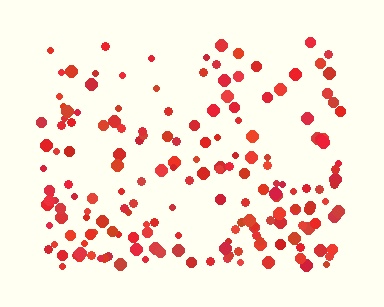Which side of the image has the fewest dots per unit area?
The top.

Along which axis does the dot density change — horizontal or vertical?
Vertical.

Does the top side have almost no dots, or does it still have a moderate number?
Still a moderate number, just noticeably fewer than the bottom.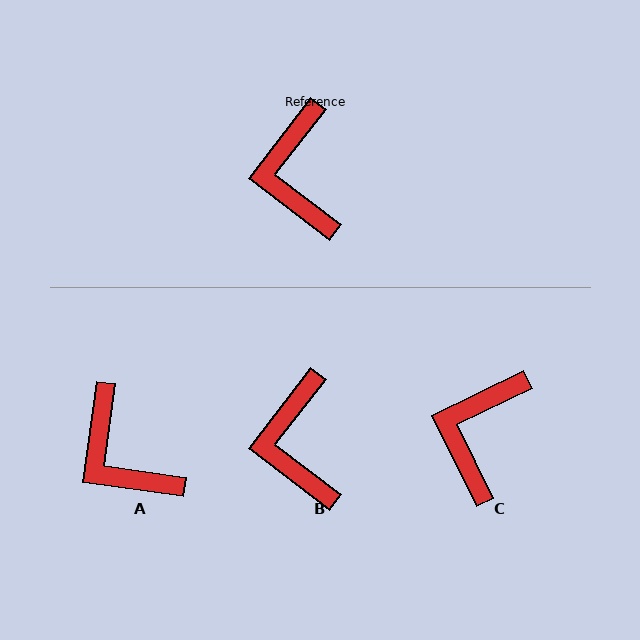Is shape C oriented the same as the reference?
No, it is off by about 26 degrees.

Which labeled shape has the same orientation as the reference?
B.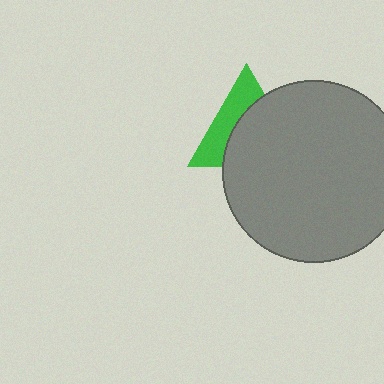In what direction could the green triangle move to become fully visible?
The green triangle could move toward the upper-left. That would shift it out from behind the gray circle entirely.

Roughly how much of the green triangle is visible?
A small part of it is visible (roughly 41%).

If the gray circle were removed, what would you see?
You would see the complete green triangle.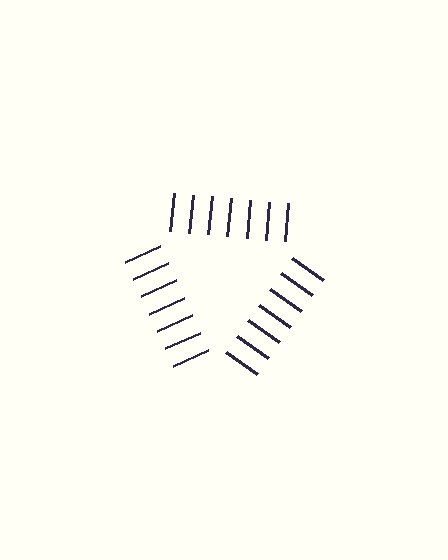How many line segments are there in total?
21 — 7 along each of the 3 edges.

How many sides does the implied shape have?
3 sides — the line-ends trace a triangle.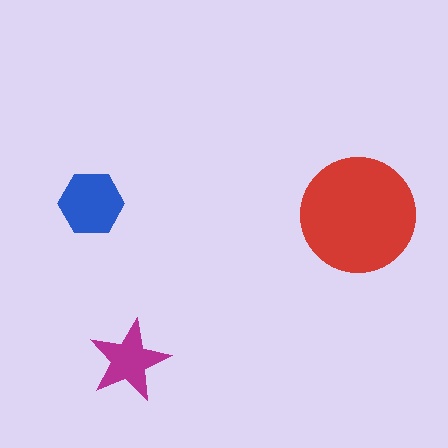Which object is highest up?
The blue hexagon is topmost.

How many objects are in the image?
There are 3 objects in the image.